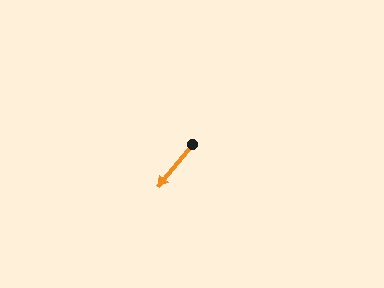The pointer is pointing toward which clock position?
Roughly 7 o'clock.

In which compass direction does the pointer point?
Southwest.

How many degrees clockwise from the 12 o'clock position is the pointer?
Approximately 219 degrees.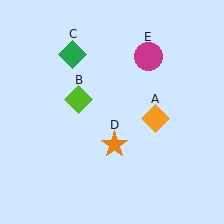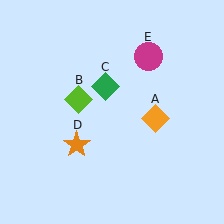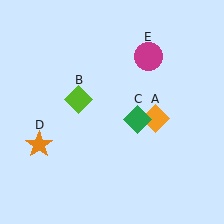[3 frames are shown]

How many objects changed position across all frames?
2 objects changed position: green diamond (object C), orange star (object D).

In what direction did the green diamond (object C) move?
The green diamond (object C) moved down and to the right.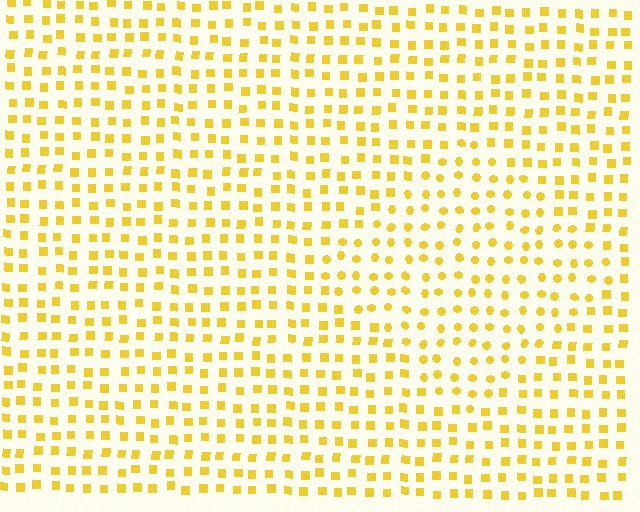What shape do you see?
I see a diamond.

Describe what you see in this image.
The image is filled with small yellow elements arranged in a uniform grid. A diamond-shaped region contains circles, while the surrounding area contains squares. The boundary is defined purely by the change in element shape.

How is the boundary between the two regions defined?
The boundary is defined by a change in element shape: circles inside vs. squares outside. All elements share the same color and spacing.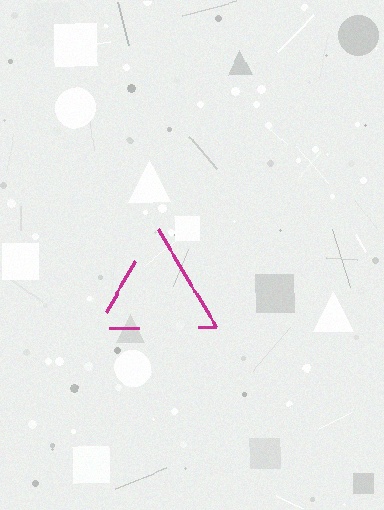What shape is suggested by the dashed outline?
The dashed outline suggests a triangle.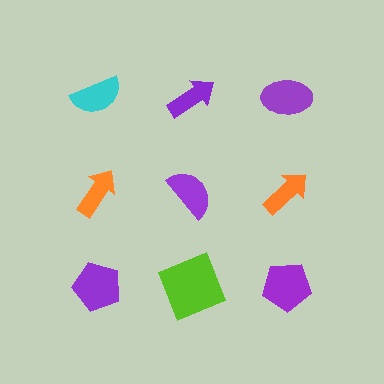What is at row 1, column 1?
A cyan semicircle.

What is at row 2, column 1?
An orange arrow.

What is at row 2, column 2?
A purple semicircle.